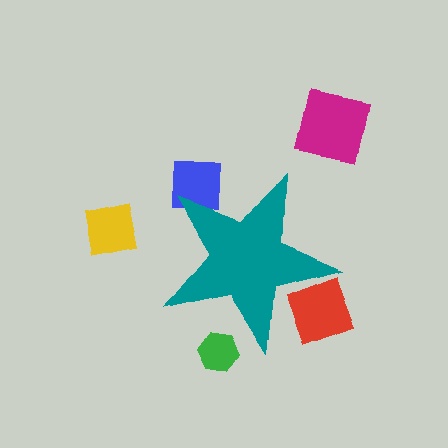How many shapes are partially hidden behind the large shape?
3 shapes are partially hidden.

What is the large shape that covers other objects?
A teal star.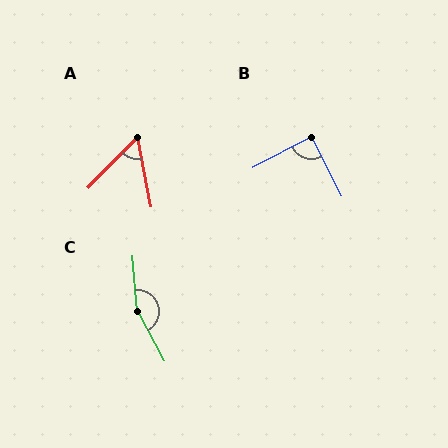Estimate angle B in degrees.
Approximately 88 degrees.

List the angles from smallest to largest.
A (56°), B (88°), C (157°).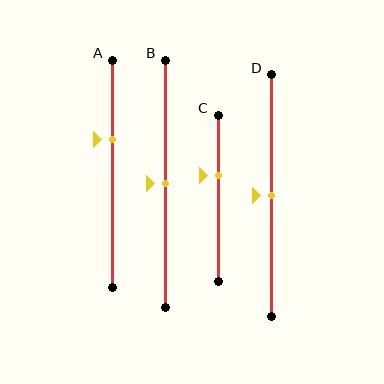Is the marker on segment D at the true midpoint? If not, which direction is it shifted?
Yes, the marker on segment D is at the true midpoint.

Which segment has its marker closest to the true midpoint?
Segment B has its marker closest to the true midpoint.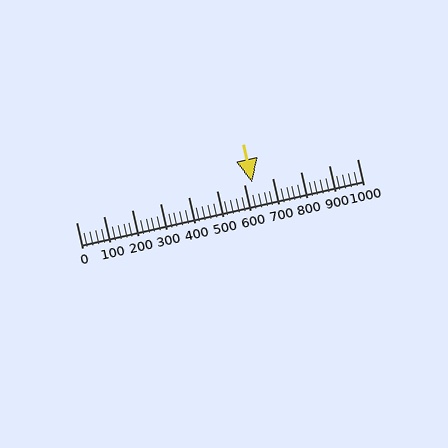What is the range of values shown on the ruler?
The ruler shows values from 0 to 1000.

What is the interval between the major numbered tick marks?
The major tick marks are spaced 100 units apart.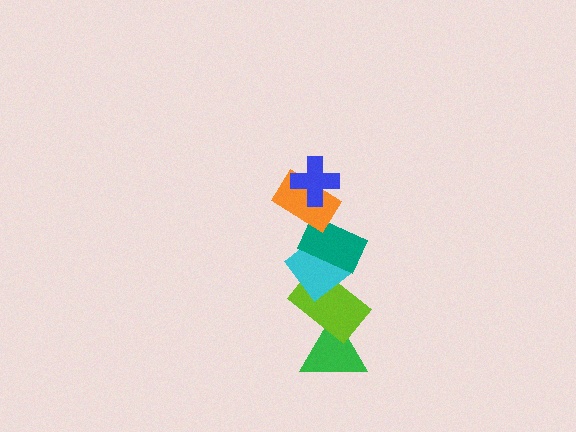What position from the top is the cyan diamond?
The cyan diamond is 4th from the top.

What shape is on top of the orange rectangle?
The blue cross is on top of the orange rectangle.